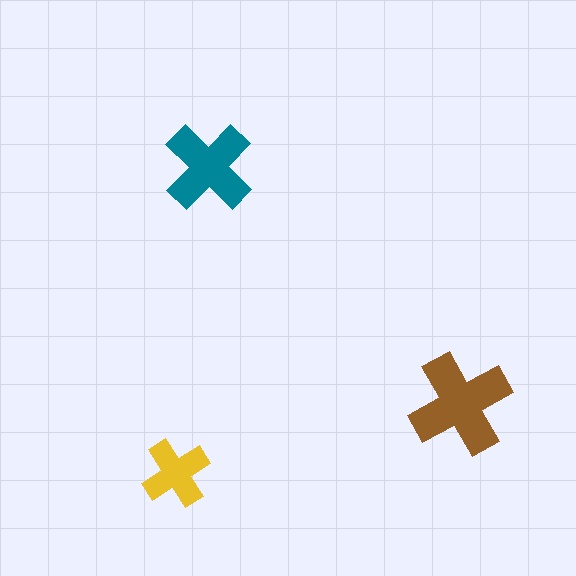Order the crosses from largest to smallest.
the brown one, the teal one, the yellow one.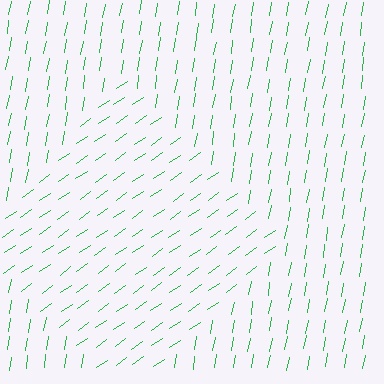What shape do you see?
I see a diamond.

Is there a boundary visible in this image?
Yes, there is a texture boundary formed by a change in line orientation.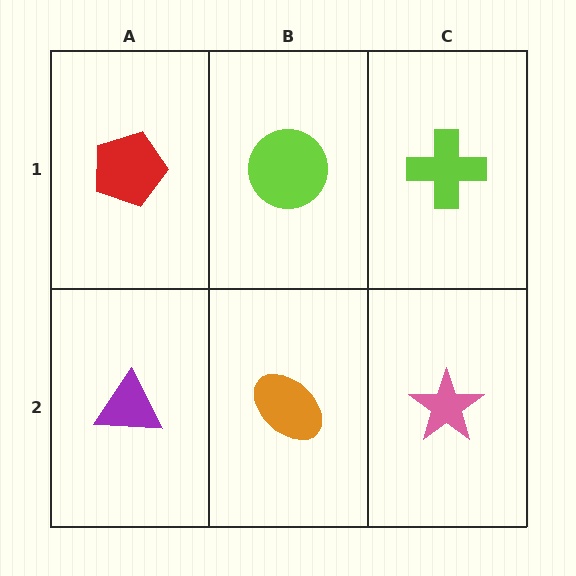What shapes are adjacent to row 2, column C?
A lime cross (row 1, column C), an orange ellipse (row 2, column B).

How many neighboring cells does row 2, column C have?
2.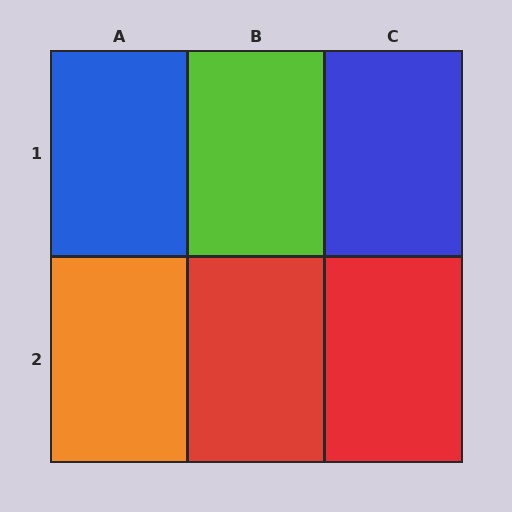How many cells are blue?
2 cells are blue.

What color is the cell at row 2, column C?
Red.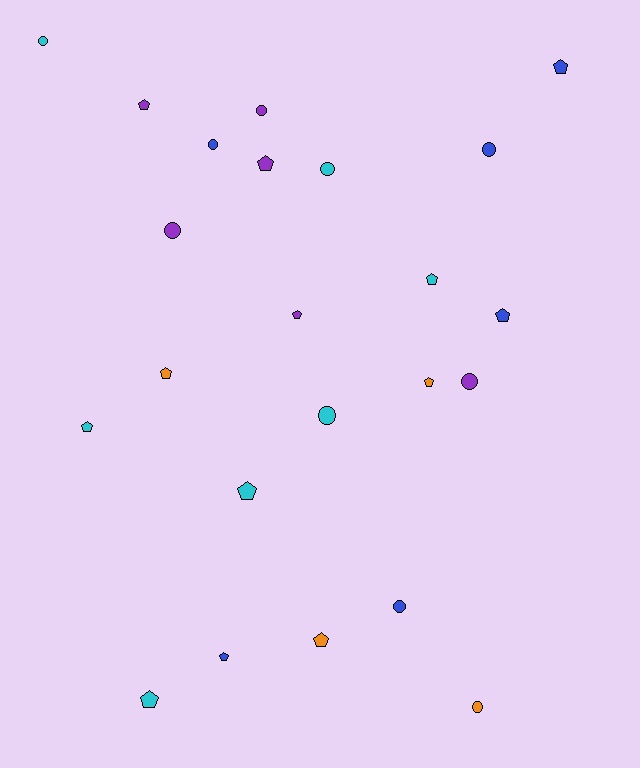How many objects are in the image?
There are 23 objects.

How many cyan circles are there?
There are 3 cyan circles.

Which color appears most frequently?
Cyan, with 7 objects.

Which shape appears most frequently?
Pentagon, with 13 objects.